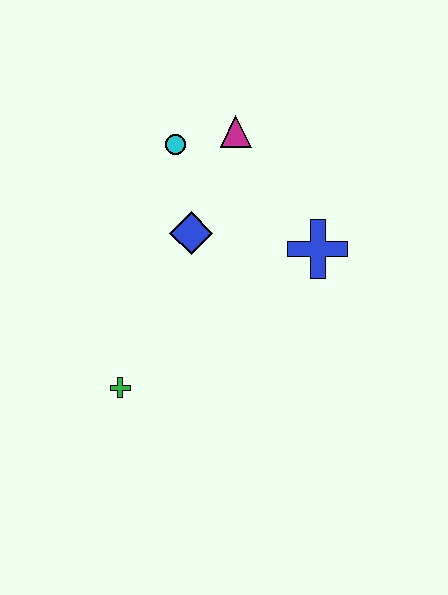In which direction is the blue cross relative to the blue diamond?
The blue cross is to the right of the blue diamond.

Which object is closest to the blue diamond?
The cyan circle is closest to the blue diamond.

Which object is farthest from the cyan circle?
The green cross is farthest from the cyan circle.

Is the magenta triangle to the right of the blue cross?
No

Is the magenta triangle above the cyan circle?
Yes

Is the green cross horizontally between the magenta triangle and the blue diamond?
No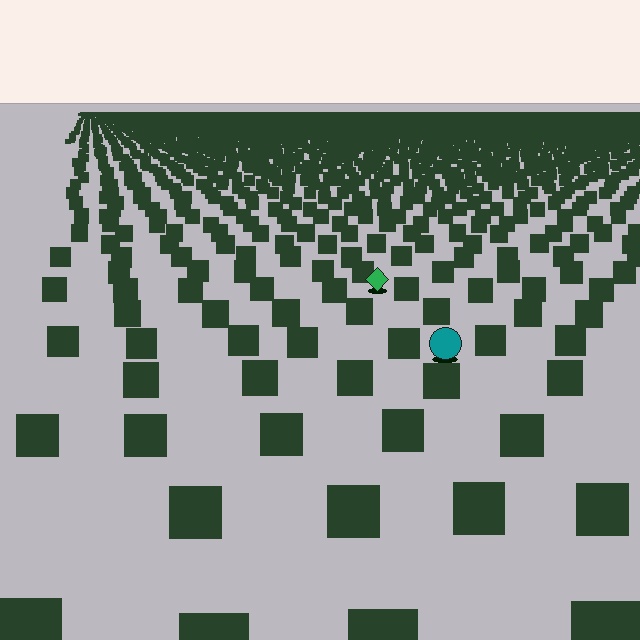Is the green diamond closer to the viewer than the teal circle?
No. The teal circle is closer — you can tell from the texture gradient: the ground texture is coarser near it.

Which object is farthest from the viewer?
The green diamond is farthest from the viewer. It appears smaller and the ground texture around it is denser.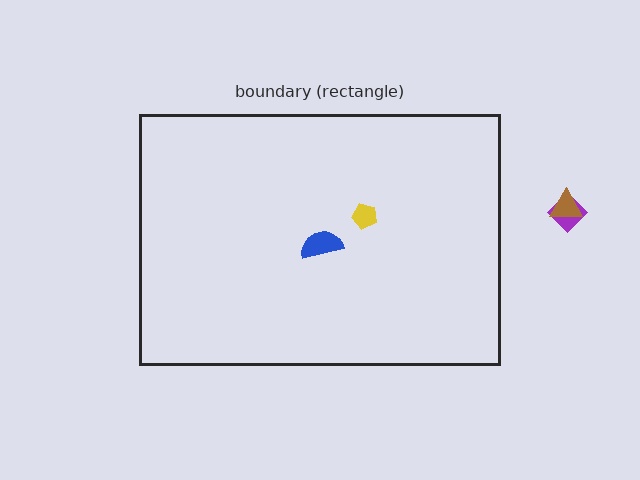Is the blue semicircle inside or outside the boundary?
Inside.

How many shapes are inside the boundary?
2 inside, 2 outside.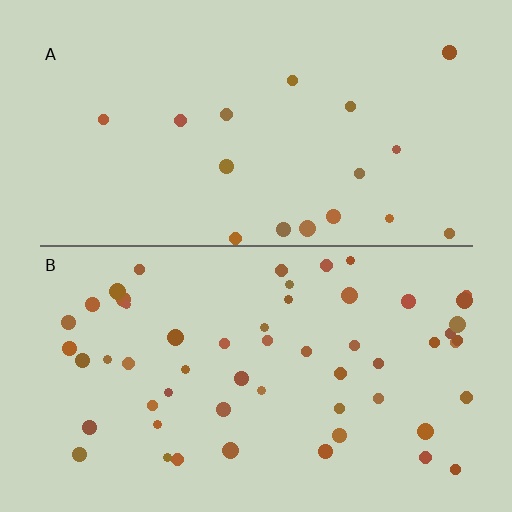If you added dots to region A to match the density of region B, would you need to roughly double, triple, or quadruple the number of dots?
Approximately triple.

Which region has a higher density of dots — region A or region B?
B (the bottom).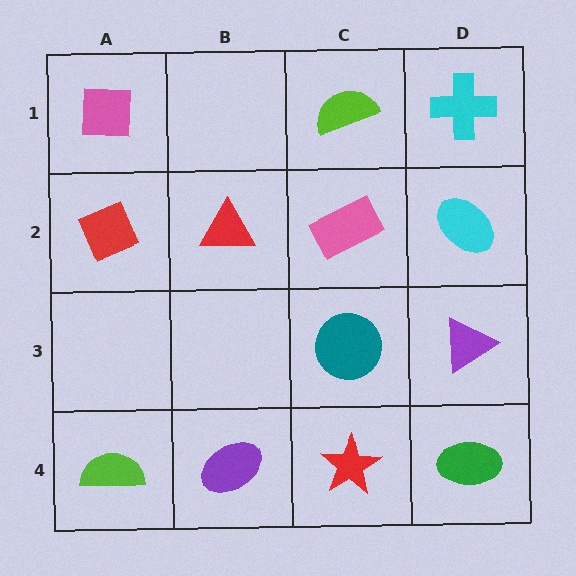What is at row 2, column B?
A red triangle.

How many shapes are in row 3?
2 shapes.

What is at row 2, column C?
A pink rectangle.